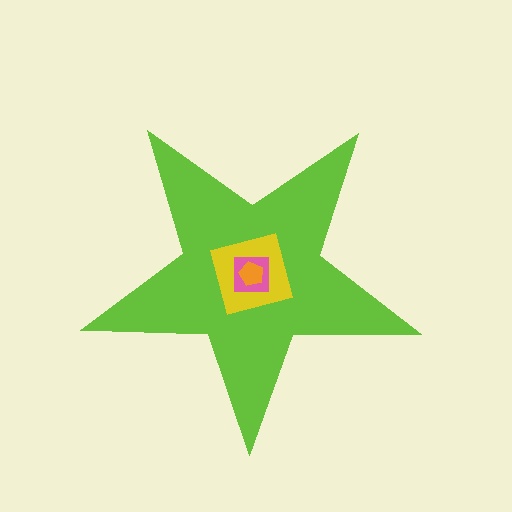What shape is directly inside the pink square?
The orange pentagon.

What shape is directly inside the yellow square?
The pink square.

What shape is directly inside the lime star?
The yellow square.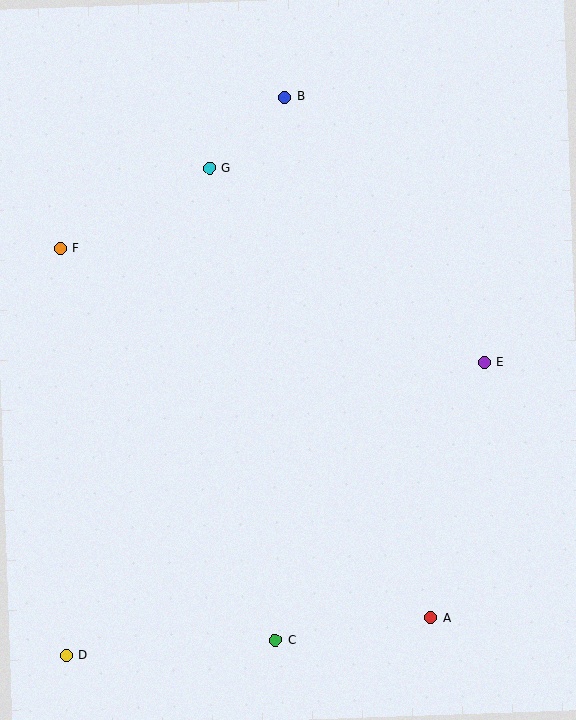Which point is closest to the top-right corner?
Point B is closest to the top-right corner.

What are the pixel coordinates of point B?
Point B is at (285, 97).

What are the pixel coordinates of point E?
Point E is at (484, 362).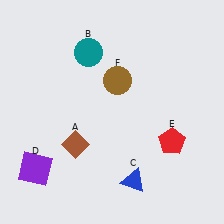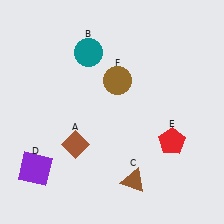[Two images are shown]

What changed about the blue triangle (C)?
In Image 1, C is blue. In Image 2, it changed to brown.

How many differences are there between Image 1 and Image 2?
There is 1 difference between the two images.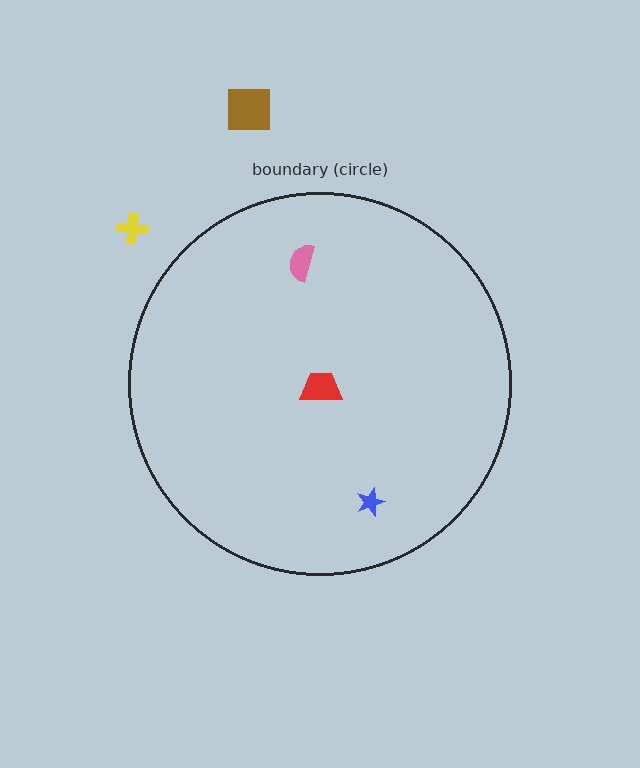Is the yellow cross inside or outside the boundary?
Outside.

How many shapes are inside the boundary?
3 inside, 2 outside.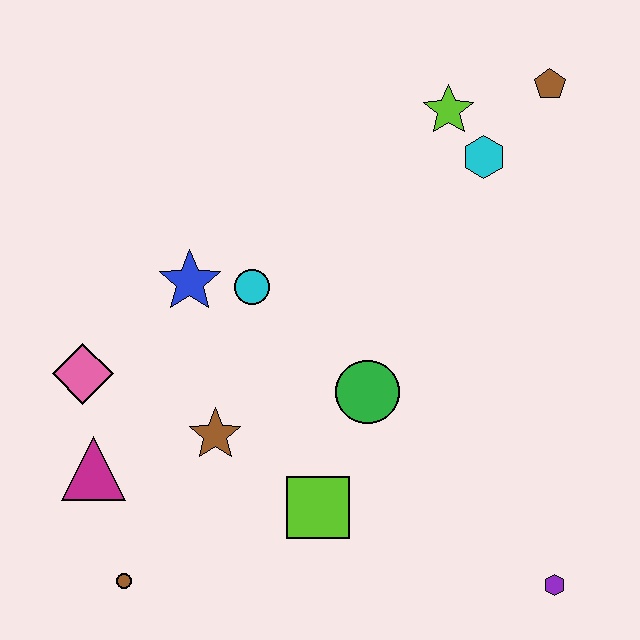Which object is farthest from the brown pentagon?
The brown circle is farthest from the brown pentagon.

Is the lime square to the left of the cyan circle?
No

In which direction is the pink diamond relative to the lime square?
The pink diamond is to the left of the lime square.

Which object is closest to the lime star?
The cyan hexagon is closest to the lime star.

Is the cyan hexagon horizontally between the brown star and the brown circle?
No